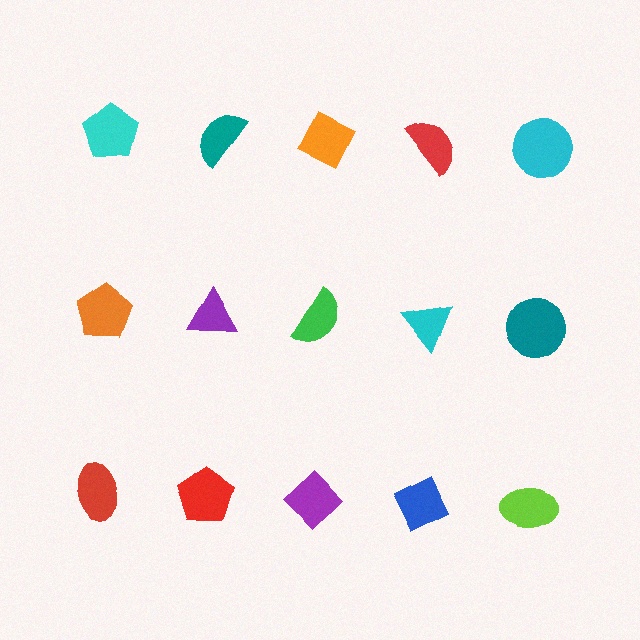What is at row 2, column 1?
An orange pentagon.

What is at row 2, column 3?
A green semicircle.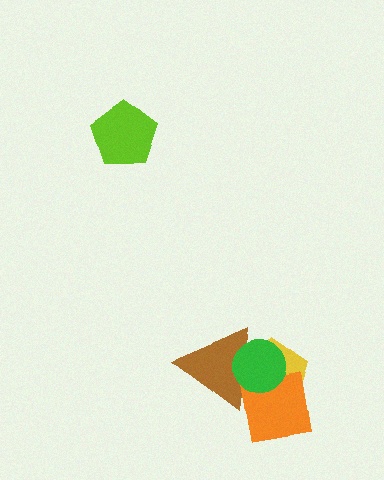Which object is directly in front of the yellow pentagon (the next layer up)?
The brown triangle is directly in front of the yellow pentagon.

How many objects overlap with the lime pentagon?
0 objects overlap with the lime pentagon.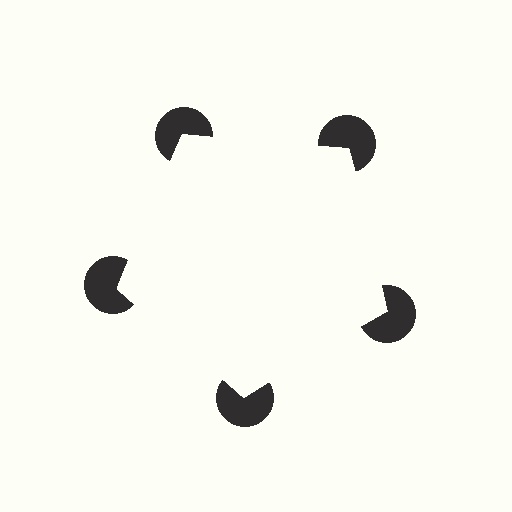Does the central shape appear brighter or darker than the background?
It typically appears slightly brighter than the background, even though no actual brightness change is drawn.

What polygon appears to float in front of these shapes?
An illusory pentagon — its edges are inferred from the aligned wedge cuts in the pac-man discs, not physically drawn.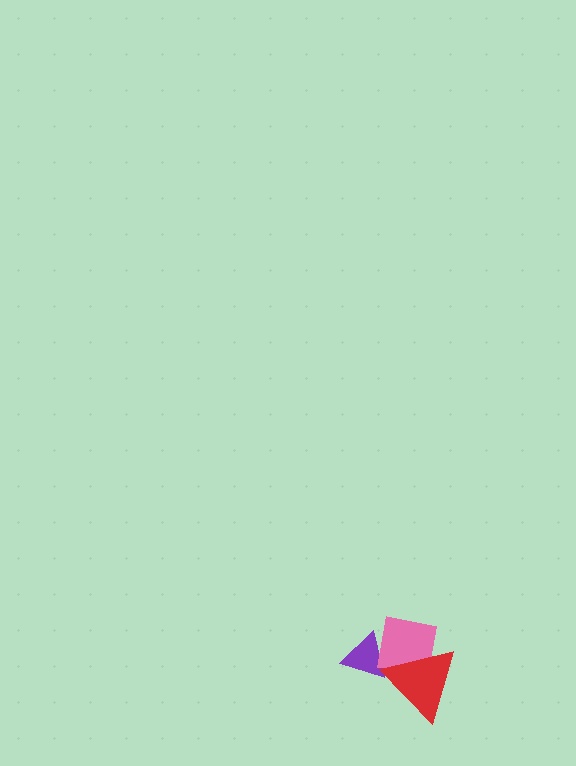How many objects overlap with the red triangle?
2 objects overlap with the red triangle.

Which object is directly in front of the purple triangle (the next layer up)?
The pink square is directly in front of the purple triangle.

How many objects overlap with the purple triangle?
2 objects overlap with the purple triangle.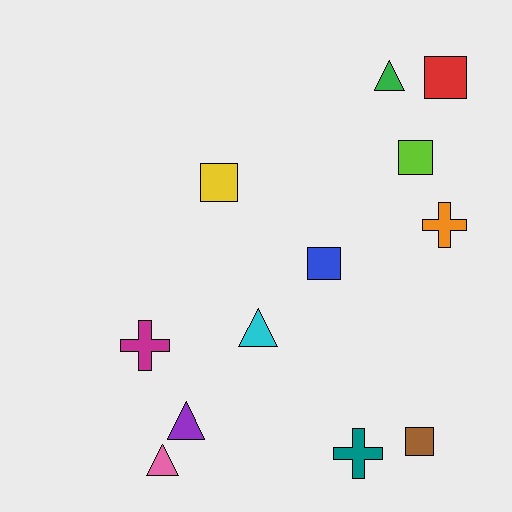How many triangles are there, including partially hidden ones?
There are 4 triangles.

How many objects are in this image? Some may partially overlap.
There are 12 objects.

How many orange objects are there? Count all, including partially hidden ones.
There is 1 orange object.